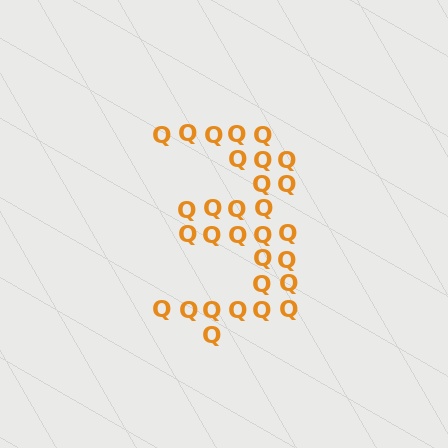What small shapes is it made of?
It is made of small letter Q's.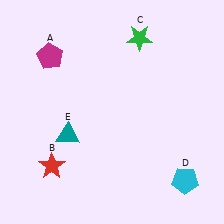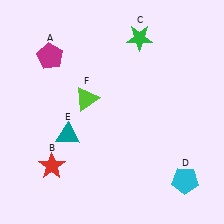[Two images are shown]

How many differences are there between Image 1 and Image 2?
There is 1 difference between the two images.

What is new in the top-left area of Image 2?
A lime triangle (F) was added in the top-left area of Image 2.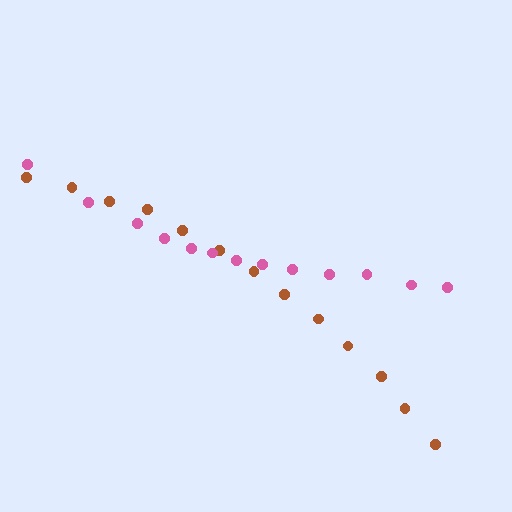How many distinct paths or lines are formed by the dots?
There are 2 distinct paths.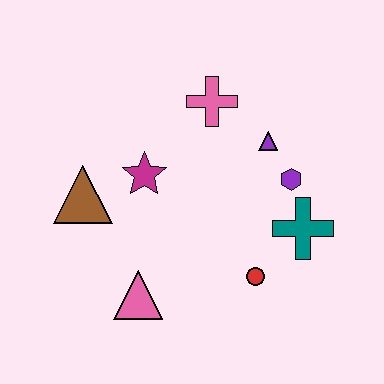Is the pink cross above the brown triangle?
Yes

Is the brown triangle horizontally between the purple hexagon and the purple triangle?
No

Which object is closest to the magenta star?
The brown triangle is closest to the magenta star.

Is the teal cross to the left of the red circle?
No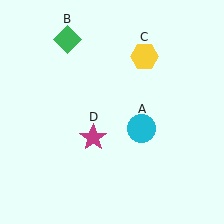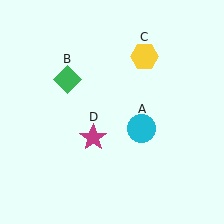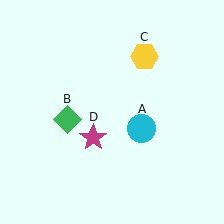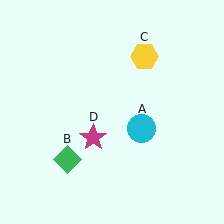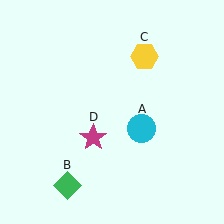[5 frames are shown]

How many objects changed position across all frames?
1 object changed position: green diamond (object B).